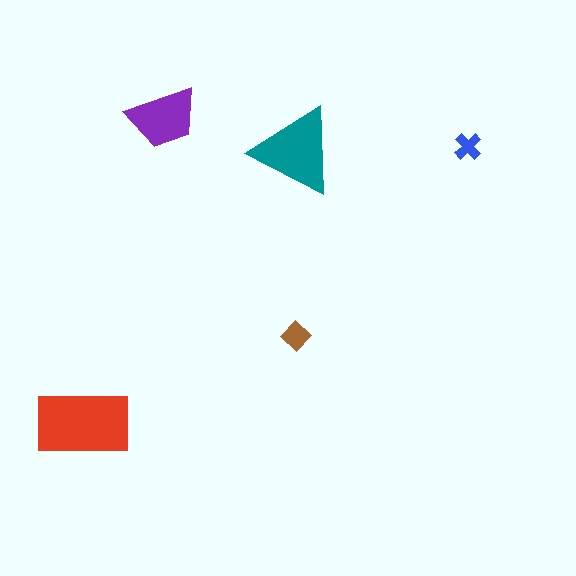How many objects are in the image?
There are 5 objects in the image.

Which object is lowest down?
The red rectangle is bottommost.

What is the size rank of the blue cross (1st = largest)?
5th.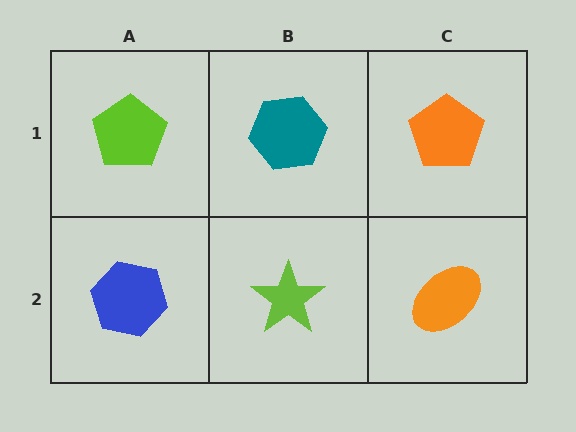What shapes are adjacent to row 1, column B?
A lime star (row 2, column B), a lime pentagon (row 1, column A), an orange pentagon (row 1, column C).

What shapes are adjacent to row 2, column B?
A teal hexagon (row 1, column B), a blue hexagon (row 2, column A), an orange ellipse (row 2, column C).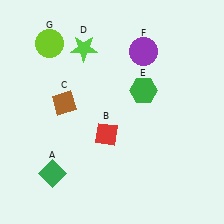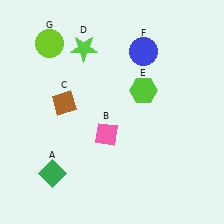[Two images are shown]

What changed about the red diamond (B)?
In Image 1, B is red. In Image 2, it changed to pink.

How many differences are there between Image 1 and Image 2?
There are 3 differences between the two images.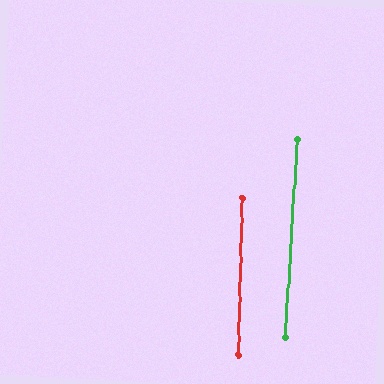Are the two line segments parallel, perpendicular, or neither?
Parallel — their directions differ by only 1.8°.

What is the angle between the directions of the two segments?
Approximately 2 degrees.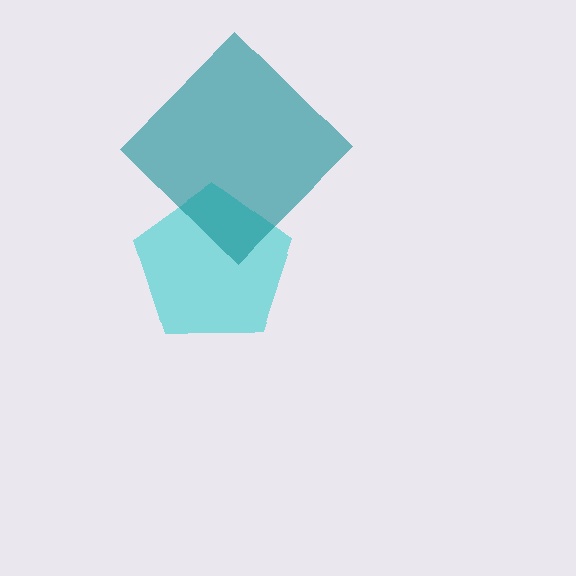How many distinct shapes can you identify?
There are 2 distinct shapes: a cyan pentagon, a teal diamond.